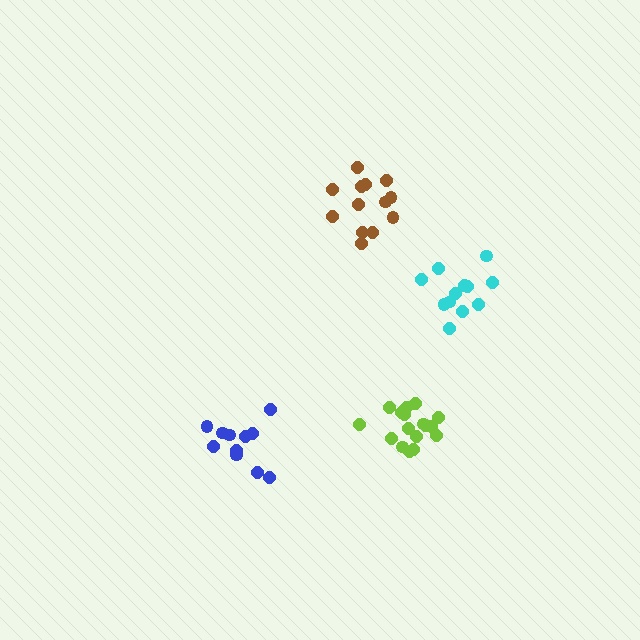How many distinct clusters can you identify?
There are 4 distinct clusters.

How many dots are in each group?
Group 1: 12 dots, Group 2: 13 dots, Group 3: 12 dots, Group 4: 17 dots (54 total).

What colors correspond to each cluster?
The clusters are colored: blue, brown, cyan, lime.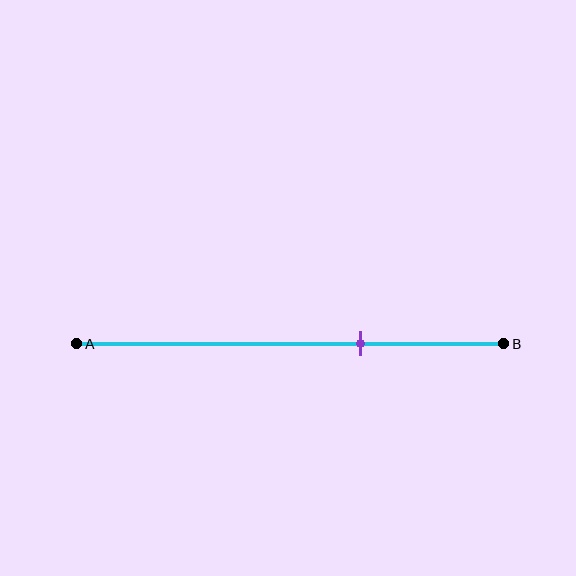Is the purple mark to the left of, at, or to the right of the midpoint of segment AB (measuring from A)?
The purple mark is to the right of the midpoint of segment AB.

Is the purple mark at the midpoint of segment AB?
No, the mark is at about 65% from A, not at the 50% midpoint.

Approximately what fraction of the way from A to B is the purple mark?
The purple mark is approximately 65% of the way from A to B.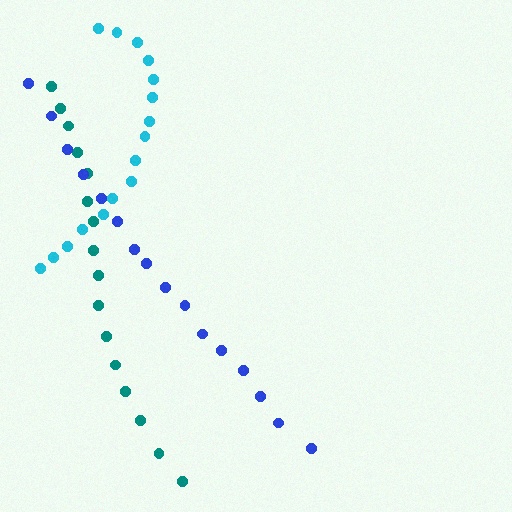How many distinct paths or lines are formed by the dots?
There are 3 distinct paths.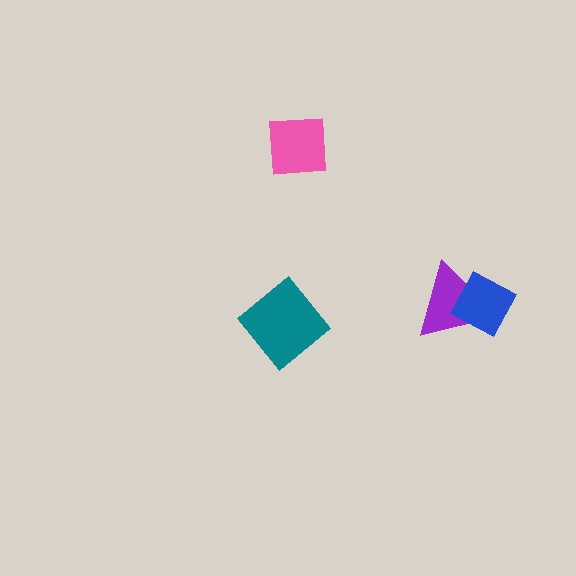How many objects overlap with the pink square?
0 objects overlap with the pink square.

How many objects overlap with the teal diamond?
0 objects overlap with the teal diamond.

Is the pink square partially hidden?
No, no other shape covers it.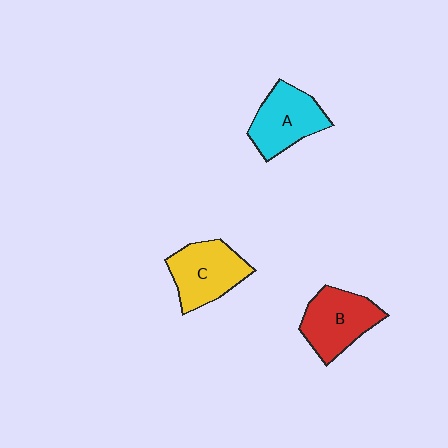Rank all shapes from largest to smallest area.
From largest to smallest: C (yellow), B (red), A (cyan).